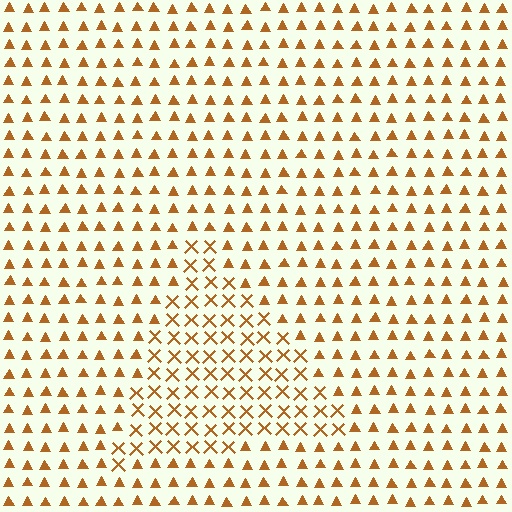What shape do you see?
I see a triangle.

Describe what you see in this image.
The image is filled with small brown elements arranged in a uniform grid. A triangle-shaped region contains X marks, while the surrounding area contains triangles. The boundary is defined purely by the change in element shape.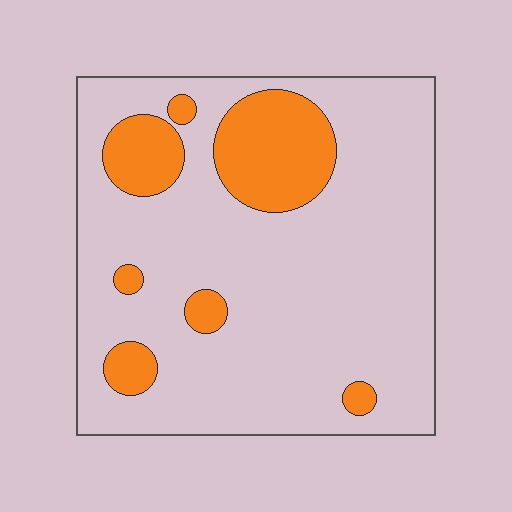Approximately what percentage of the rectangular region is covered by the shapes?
Approximately 20%.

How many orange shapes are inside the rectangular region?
7.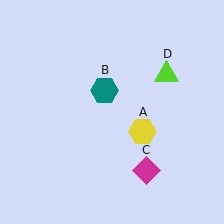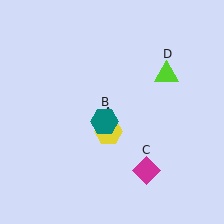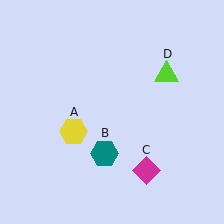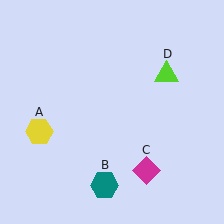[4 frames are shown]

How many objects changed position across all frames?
2 objects changed position: yellow hexagon (object A), teal hexagon (object B).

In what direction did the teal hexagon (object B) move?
The teal hexagon (object B) moved down.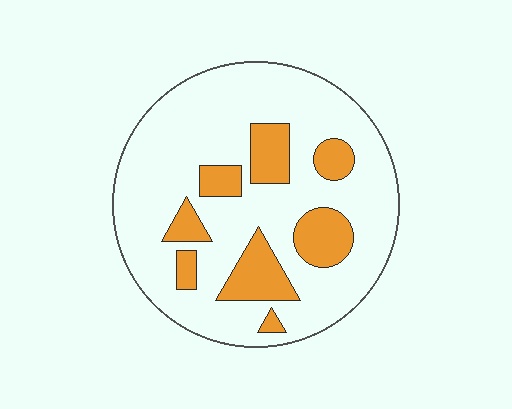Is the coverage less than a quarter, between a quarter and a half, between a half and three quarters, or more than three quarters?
Less than a quarter.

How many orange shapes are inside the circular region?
8.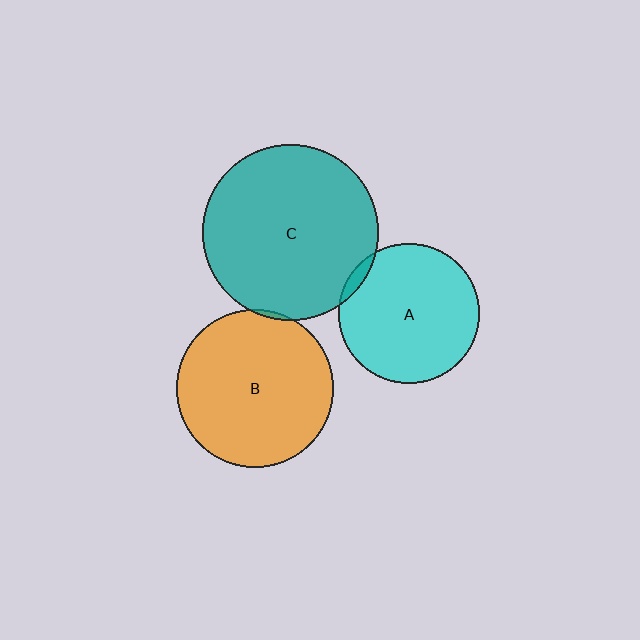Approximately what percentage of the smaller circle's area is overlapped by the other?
Approximately 5%.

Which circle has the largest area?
Circle C (teal).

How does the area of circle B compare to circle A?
Approximately 1.3 times.